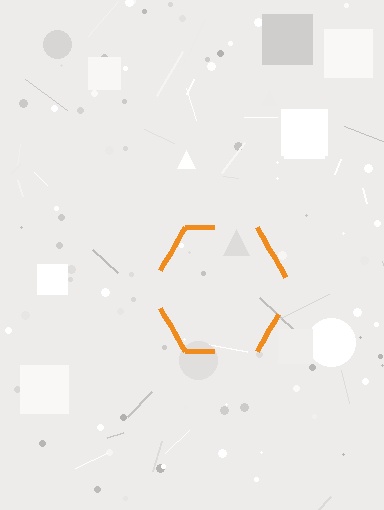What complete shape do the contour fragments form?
The contour fragments form a hexagon.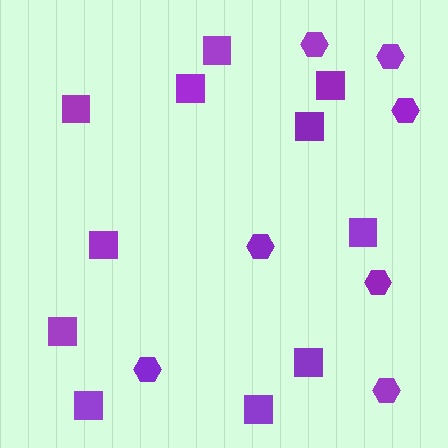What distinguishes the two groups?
There are 2 groups: one group of squares (11) and one group of hexagons (7).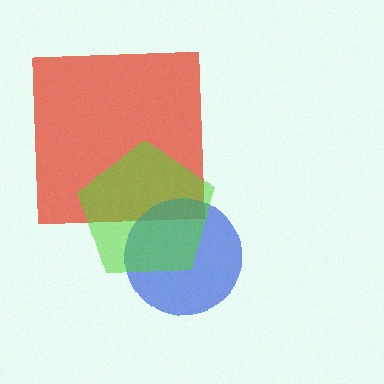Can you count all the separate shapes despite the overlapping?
Yes, there are 3 separate shapes.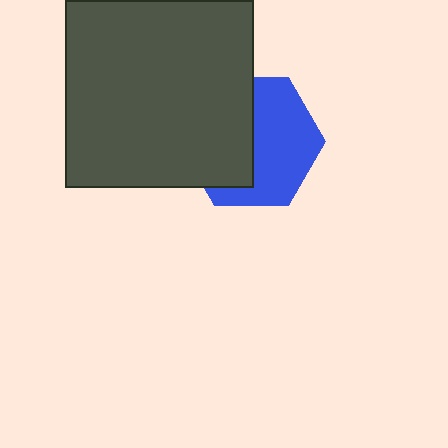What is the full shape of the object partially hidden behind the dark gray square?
The partially hidden object is a blue hexagon.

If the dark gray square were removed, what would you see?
You would see the complete blue hexagon.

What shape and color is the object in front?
The object in front is a dark gray square.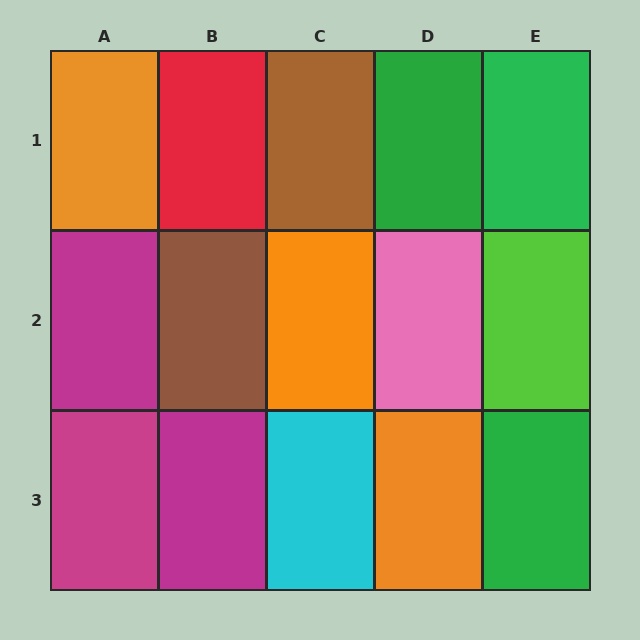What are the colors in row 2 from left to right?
Magenta, brown, orange, pink, lime.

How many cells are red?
1 cell is red.